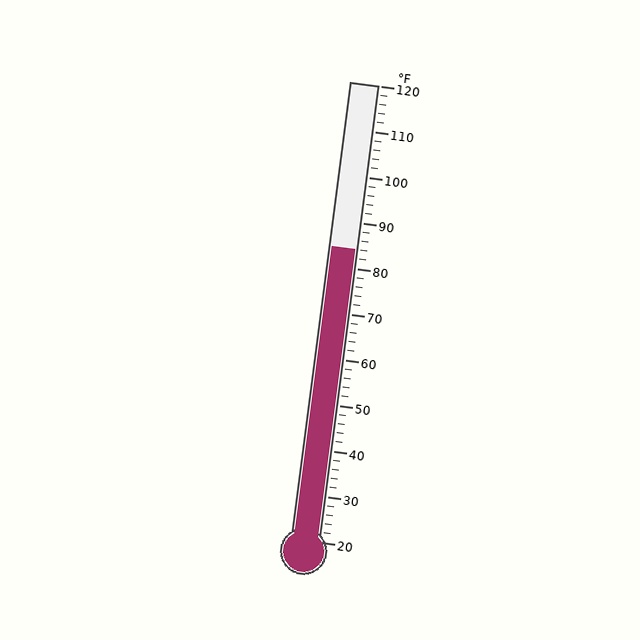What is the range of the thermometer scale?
The thermometer scale ranges from 20°F to 120°F.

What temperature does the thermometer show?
The thermometer shows approximately 84°F.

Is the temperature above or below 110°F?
The temperature is below 110°F.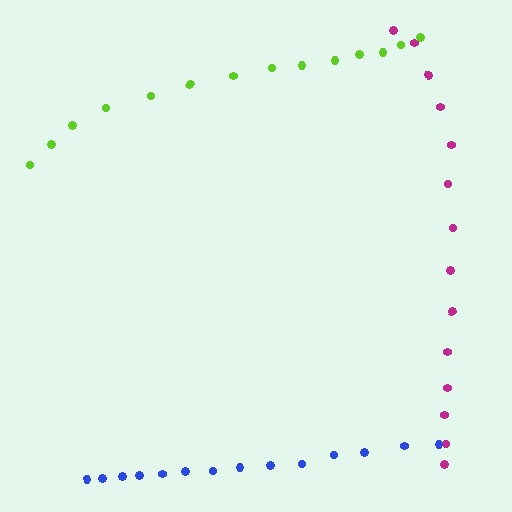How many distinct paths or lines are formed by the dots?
There are 3 distinct paths.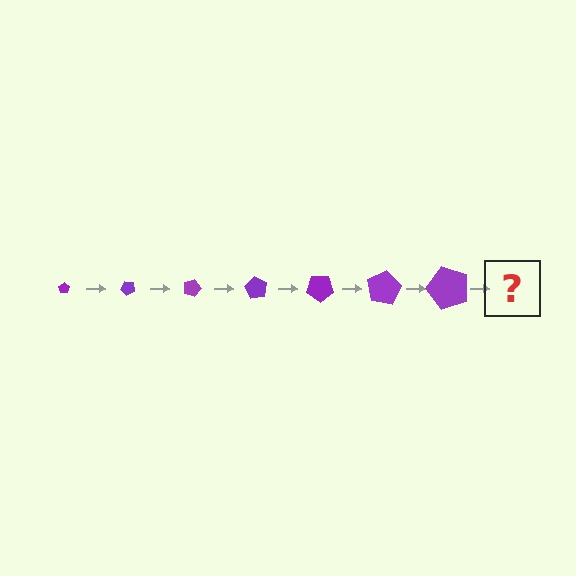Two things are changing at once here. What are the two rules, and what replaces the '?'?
The two rules are that the pentagon grows larger each step and it rotates 45 degrees each step. The '?' should be a pentagon, larger than the previous one and rotated 315 degrees from the start.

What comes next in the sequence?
The next element should be a pentagon, larger than the previous one and rotated 315 degrees from the start.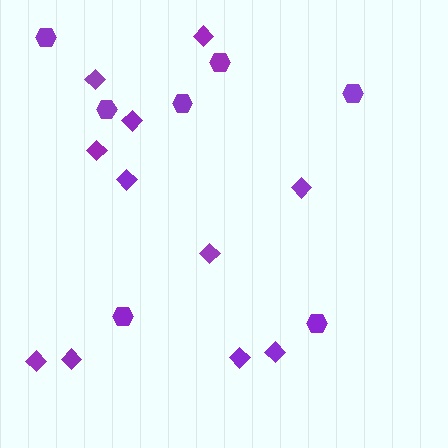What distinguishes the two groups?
There are 2 groups: one group of hexagons (7) and one group of diamonds (11).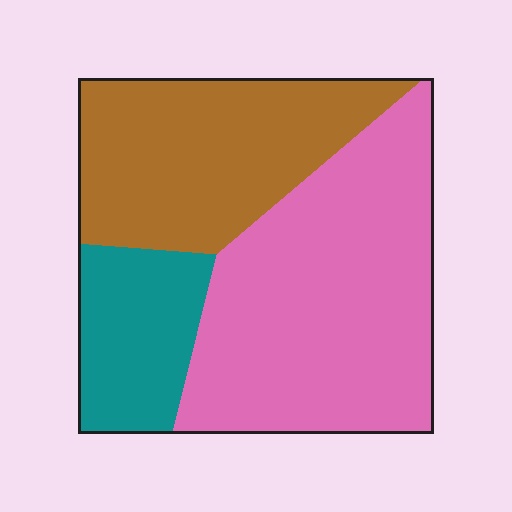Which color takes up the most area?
Pink, at roughly 50%.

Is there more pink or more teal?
Pink.